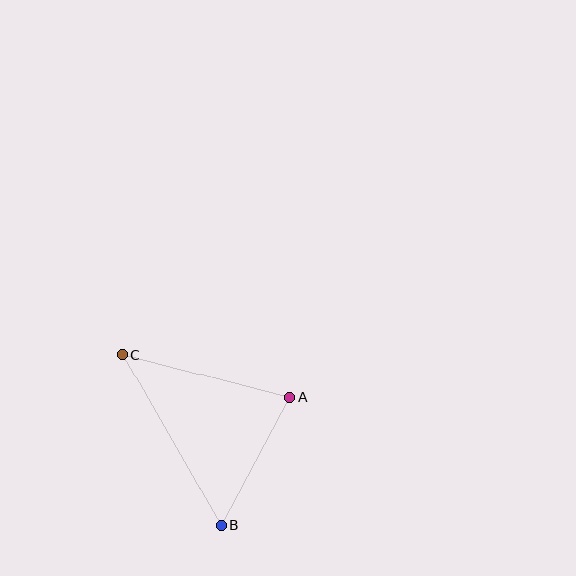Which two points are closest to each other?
Points A and B are closest to each other.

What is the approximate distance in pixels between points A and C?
The distance between A and C is approximately 172 pixels.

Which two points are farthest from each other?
Points B and C are farthest from each other.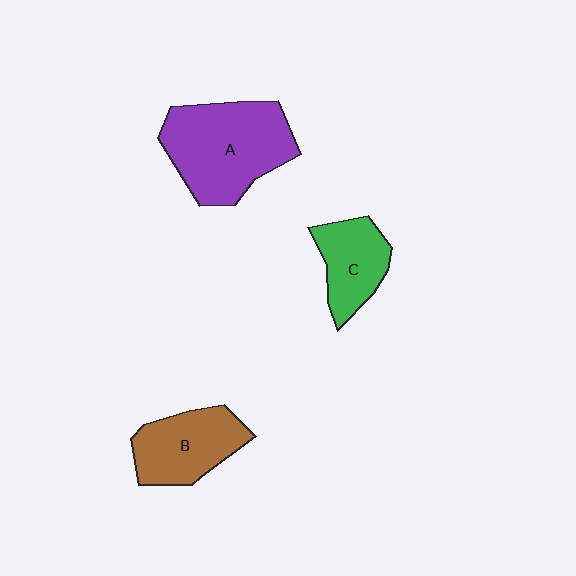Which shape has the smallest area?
Shape C (green).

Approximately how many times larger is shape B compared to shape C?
Approximately 1.2 times.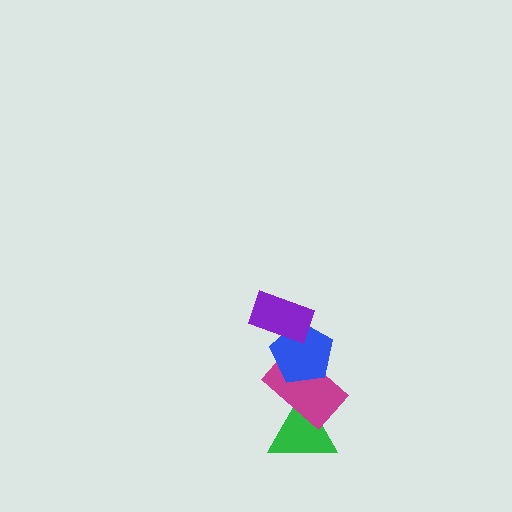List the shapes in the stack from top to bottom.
From top to bottom: the purple rectangle, the blue pentagon, the magenta rectangle, the green triangle.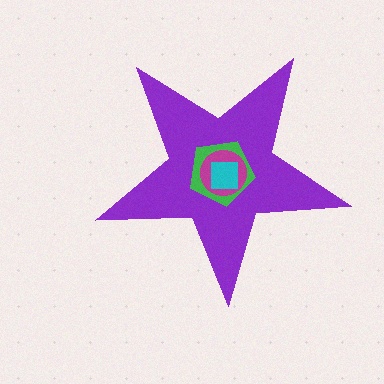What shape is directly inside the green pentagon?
The magenta circle.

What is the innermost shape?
The cyan square.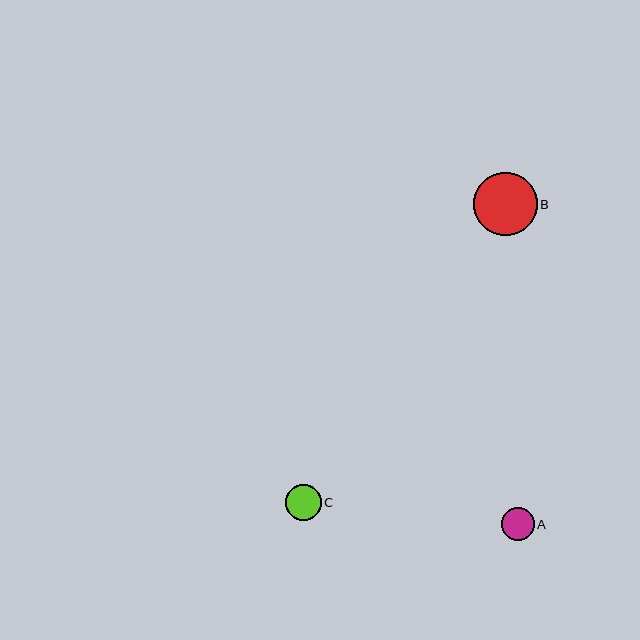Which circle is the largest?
Circle B is the largest with a size of approximately 64 pixels.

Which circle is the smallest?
Circle A is the smallest with a size of approximately 33 pixels.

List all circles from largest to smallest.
From largest to smallest: B, C, A.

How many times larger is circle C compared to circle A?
Circle C is approximately 1.1 times the size of circle A.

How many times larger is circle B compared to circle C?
Circle B is approximately 1.8 times the size of circle C.